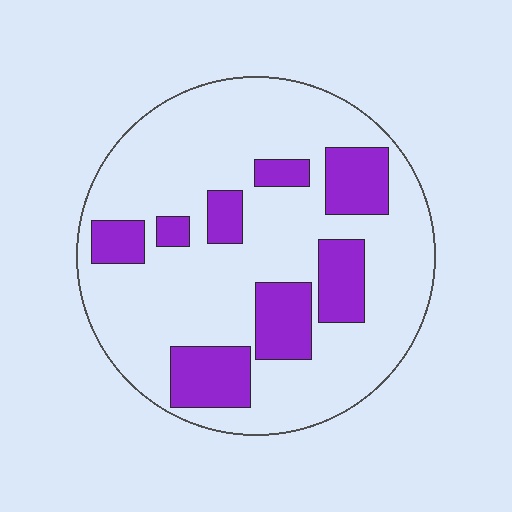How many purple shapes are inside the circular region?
8.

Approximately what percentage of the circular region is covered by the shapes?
Approximately 25%.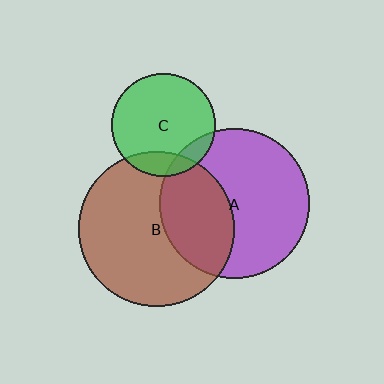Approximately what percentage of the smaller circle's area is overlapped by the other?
Approximately 10%.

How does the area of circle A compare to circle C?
Approximately 2.1 times.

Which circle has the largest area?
Circle B (brown).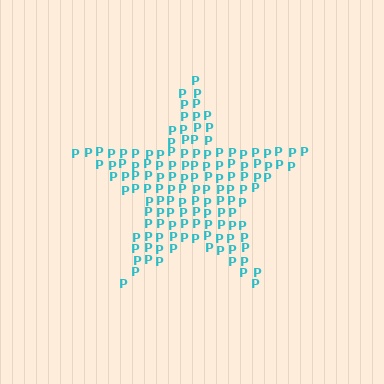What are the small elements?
The small elements are letter P's.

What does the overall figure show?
The overall figure shows a star.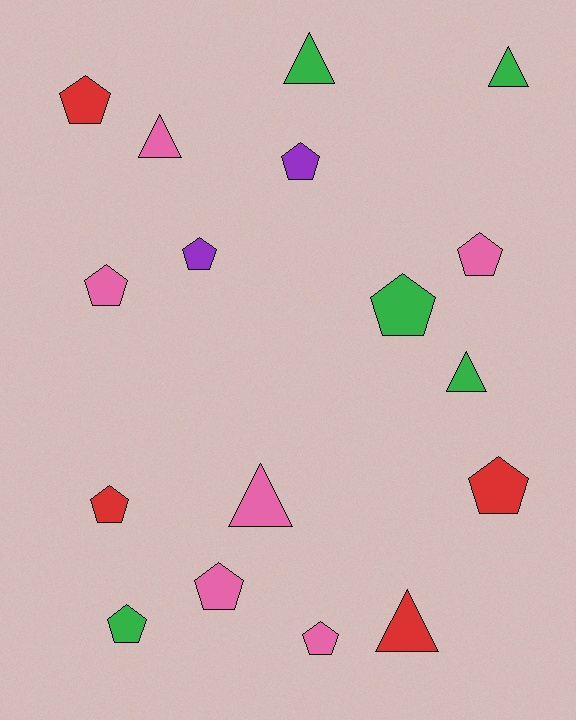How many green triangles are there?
There are 3 green triangles.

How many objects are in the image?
There are 17 objects.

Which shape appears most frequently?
Pentagon, with 11 objects.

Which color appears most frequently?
Pink, with 6 objects.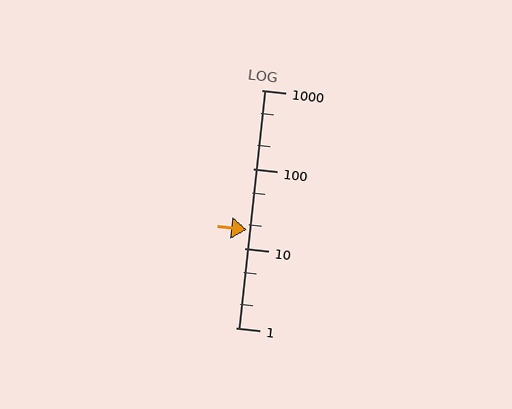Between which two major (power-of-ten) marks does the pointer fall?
The pointer is between 10 and 100.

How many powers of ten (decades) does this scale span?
The scale spans 3 decades, from 1 to 1000.